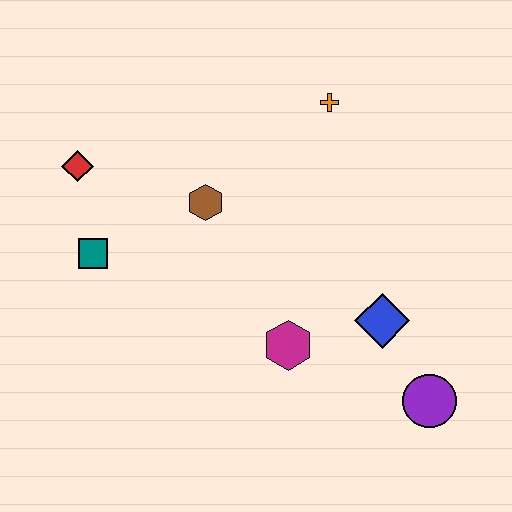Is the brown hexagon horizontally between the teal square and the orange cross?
Yes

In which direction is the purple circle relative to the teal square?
The purple circle is to the right of the teal square.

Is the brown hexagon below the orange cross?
Yes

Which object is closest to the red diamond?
The teal square is closest to the red diamond.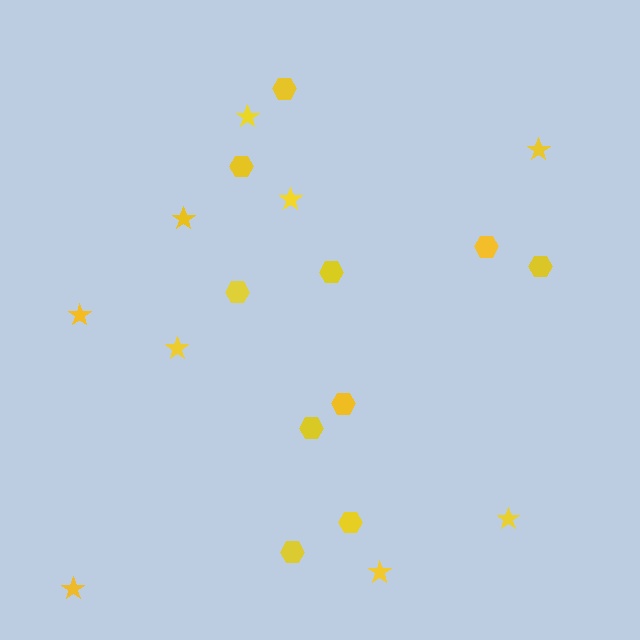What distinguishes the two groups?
There are 2 groups: one group of hexagons (10) and one group of stars (9).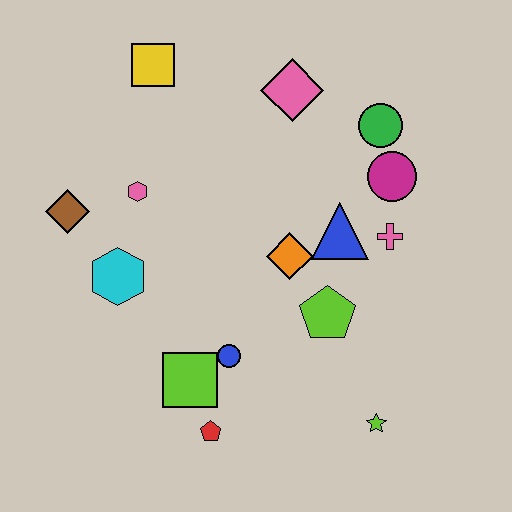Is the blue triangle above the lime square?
Yes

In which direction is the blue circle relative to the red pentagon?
The blue circle is above the red pentagon.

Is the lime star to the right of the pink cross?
No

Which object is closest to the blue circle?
The lime square is closest to the blue circle.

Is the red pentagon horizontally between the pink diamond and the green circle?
No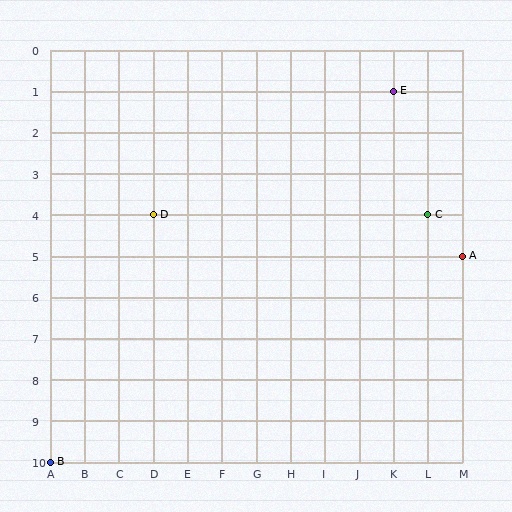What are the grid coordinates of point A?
Point A is at grid coordinates (M, 5).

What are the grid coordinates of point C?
Point C is at grid coordinates (L, 4).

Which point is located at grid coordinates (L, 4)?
Point C is at (L, 4).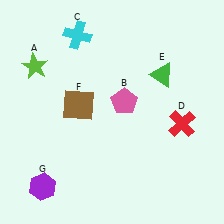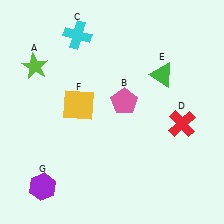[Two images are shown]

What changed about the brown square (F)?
In Image 1, F is brown. In Image 2, it changed to yellow.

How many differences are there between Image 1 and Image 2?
There is 1 difference between the two images.